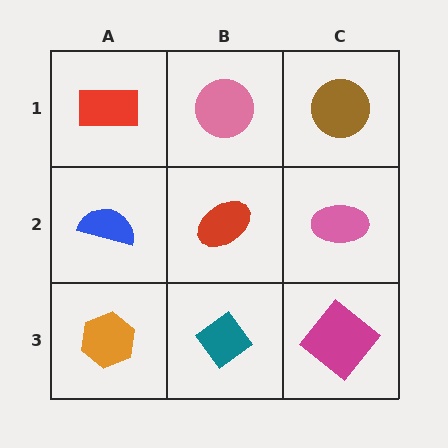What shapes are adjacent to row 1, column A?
A blue semicircle (row 2, column A), a pink circle (row 1, column B).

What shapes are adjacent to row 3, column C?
A pink ellipse (row 2, column C), a teal diamond (row 3, column B).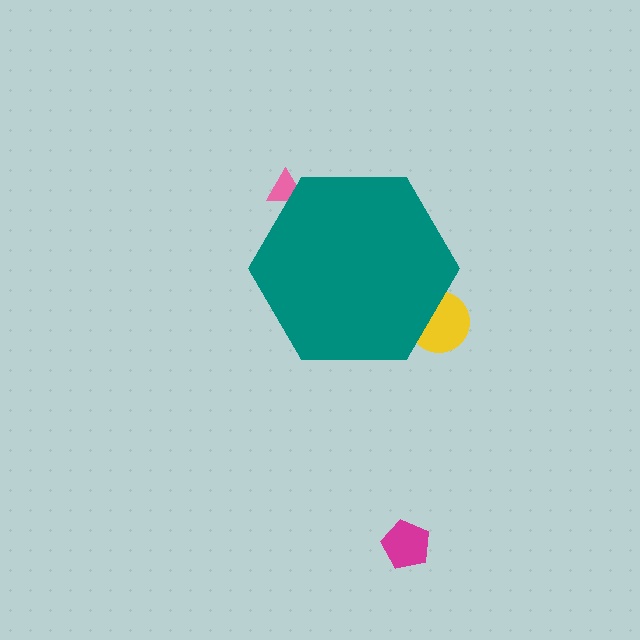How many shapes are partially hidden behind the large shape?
2 shapes are partially hidden.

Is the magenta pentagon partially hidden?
No, the magenta pentagon is fully visible.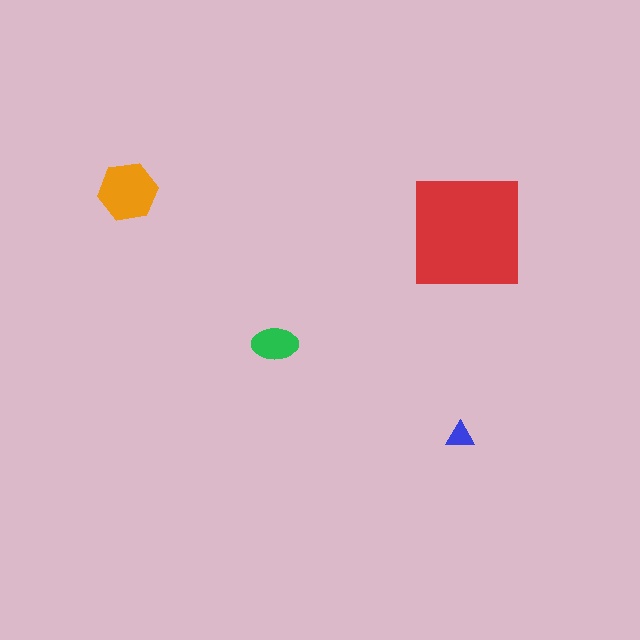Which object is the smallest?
The blue triangle.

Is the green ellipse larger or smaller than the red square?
Smaller.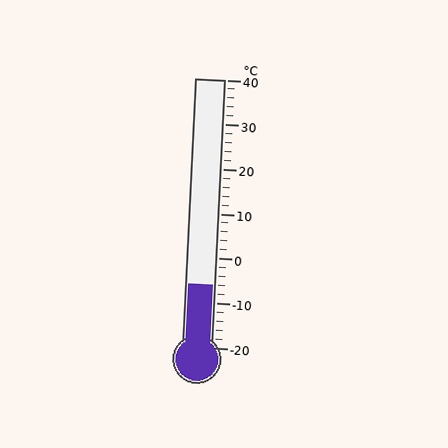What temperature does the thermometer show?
The thermometer shows approximately -6°C.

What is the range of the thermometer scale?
The thermometer scale ranges from -20°C to 40°C.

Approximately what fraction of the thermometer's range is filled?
The thermometer is filled to approximately 25% of its range.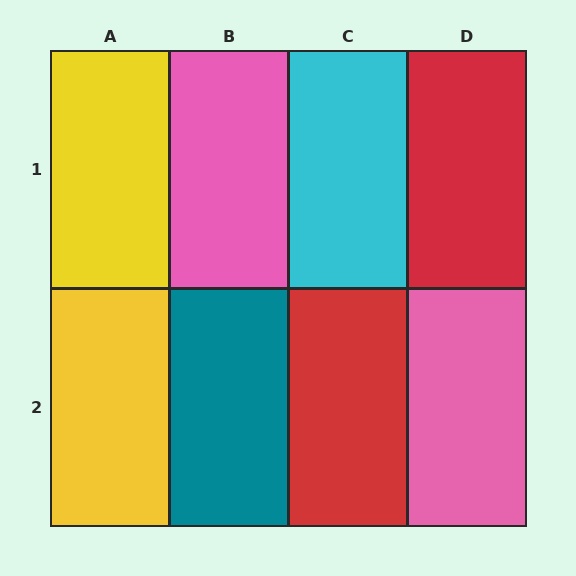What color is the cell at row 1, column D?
Red.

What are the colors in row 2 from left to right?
Yellow, teal, red, pink.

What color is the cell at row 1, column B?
Pink.